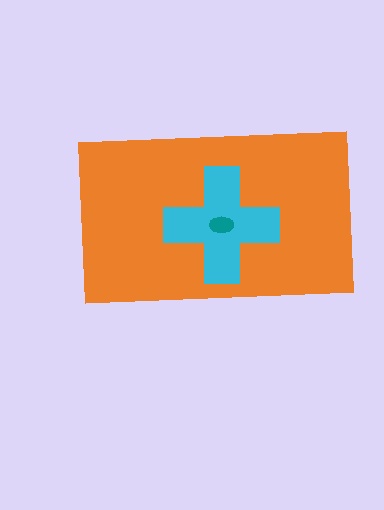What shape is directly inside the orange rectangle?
The cyan cross.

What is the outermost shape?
The orange rectangle.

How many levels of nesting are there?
3.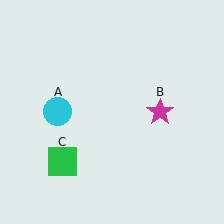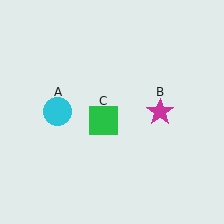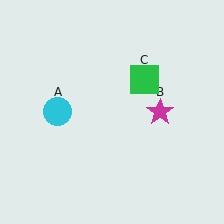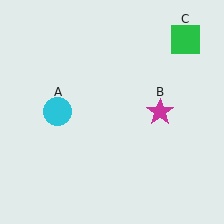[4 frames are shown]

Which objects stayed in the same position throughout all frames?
Cyan circle (object A) and magenta star (object B) remained stationary.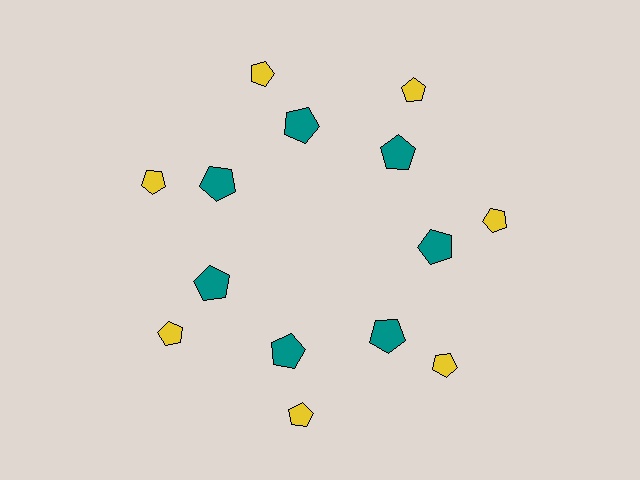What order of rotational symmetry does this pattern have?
This pattern has 7-fold rotational symmetry.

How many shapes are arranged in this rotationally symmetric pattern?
There are 14 shapes, arranged in 7 groups of 2.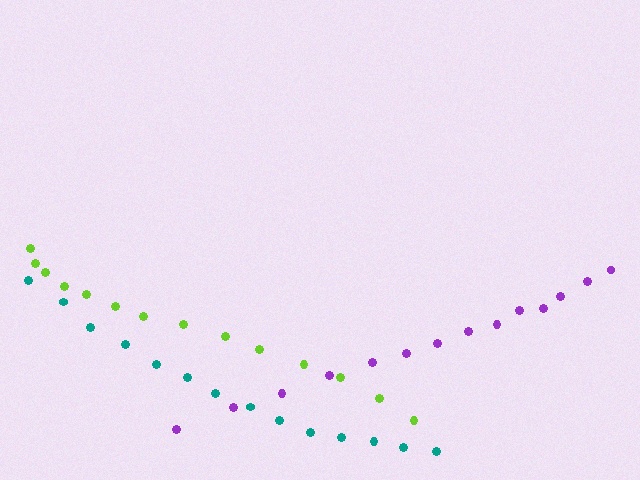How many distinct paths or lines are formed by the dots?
There are 3 distinct paths.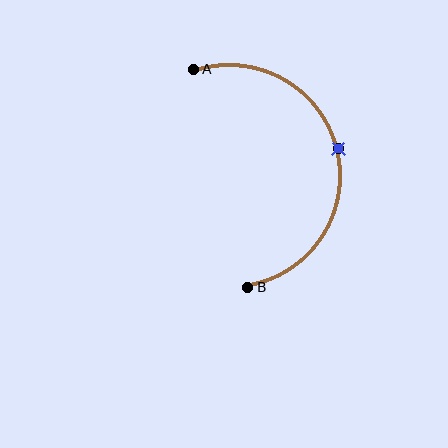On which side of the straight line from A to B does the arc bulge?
The arc bulges to the right of the straight line connecting A and B.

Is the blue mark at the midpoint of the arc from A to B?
Yes. The blue mark lies on the arc at equal arc-length from both A and B — it is the arc midpoint.